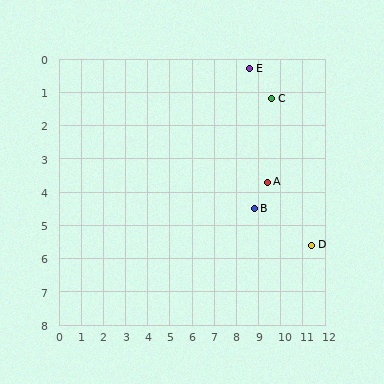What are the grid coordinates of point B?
Point B is at approximately (8.8, 4.5).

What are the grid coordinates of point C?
Point C is at approximately (9.6, 1.2).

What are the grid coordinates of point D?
Point D is at approximately (11.4, 5.6).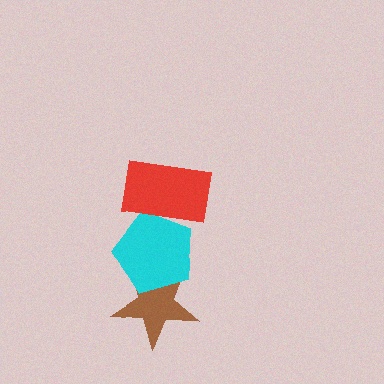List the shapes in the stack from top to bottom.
From top to bottom: the red rectangle, the cyan pentagon, the brown star.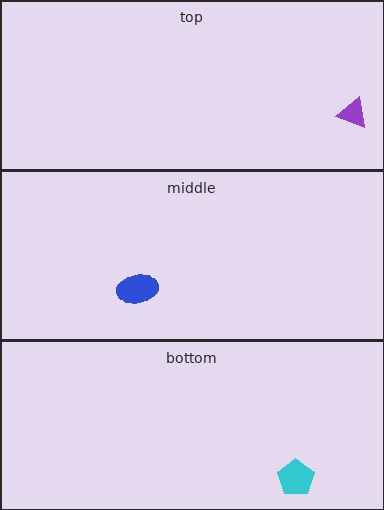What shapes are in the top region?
The purple triangle.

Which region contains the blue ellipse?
The middle region.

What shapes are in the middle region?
The blue ellipse.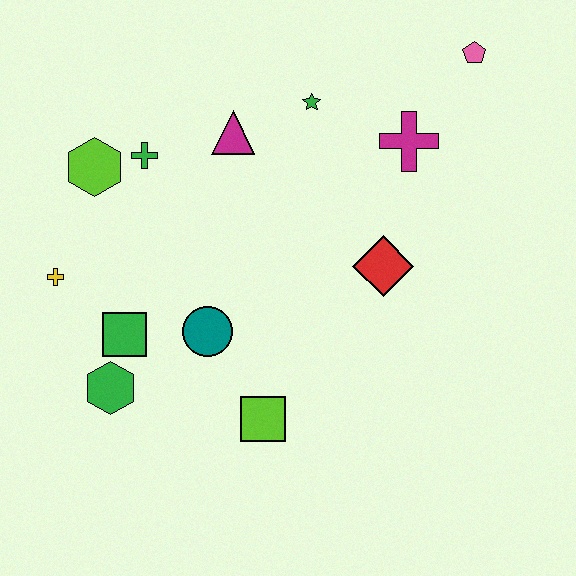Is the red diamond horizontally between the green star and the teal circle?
No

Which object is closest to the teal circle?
The green square is closest to the teal circle.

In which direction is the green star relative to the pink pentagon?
The green star is to the left of the pink pentagon.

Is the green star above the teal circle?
Yes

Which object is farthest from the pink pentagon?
The green hexagon is farthest from the pink pentagon.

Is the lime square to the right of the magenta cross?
No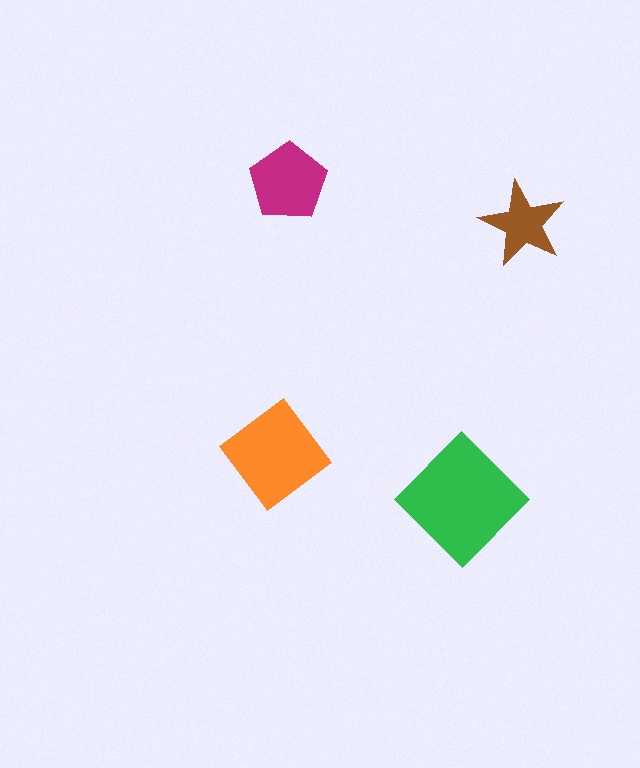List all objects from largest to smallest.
The green diamond, the orange diamond, the magenta pentagon, the brown star.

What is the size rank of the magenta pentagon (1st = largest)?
3rd.